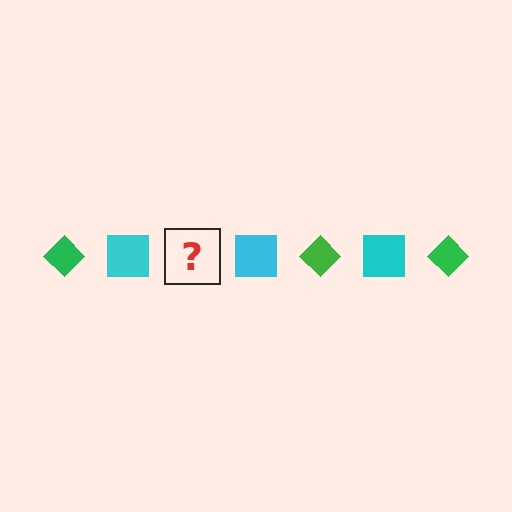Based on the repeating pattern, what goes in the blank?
The blank should be a green diamond.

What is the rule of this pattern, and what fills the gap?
The rule is that the pattern alternates between green diamond and cyan square. The gap should be filled with a green diamond.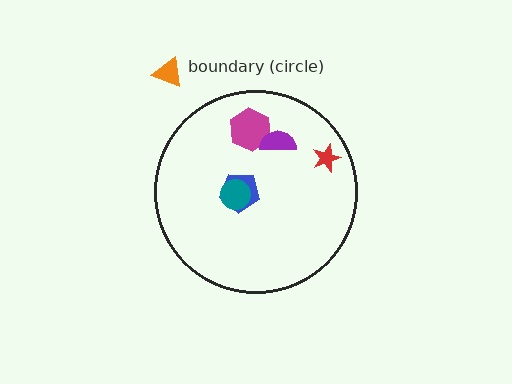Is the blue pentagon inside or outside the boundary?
Inside.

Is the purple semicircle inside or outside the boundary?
Inside.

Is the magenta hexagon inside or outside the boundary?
Inside.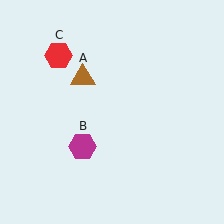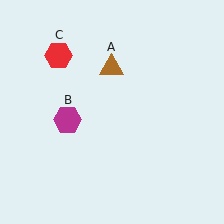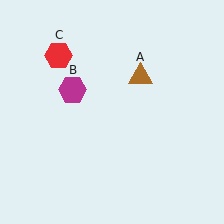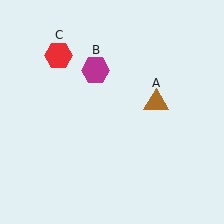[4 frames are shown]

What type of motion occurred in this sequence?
The brown triangle (object A), magenta hexagon (object B) rotated clockwise around the center of the scene.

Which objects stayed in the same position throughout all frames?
Red hexagon (object C) remained stationary.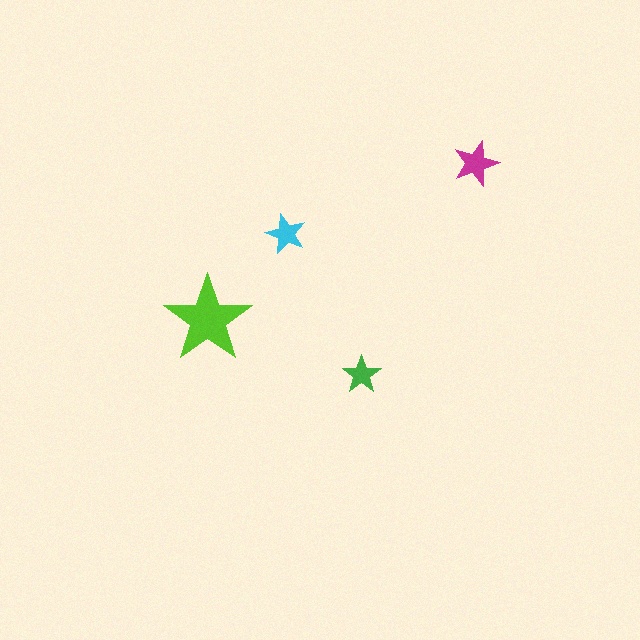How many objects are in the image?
There are 4 objects in the image.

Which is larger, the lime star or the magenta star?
The lime one.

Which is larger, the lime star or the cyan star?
The lime one.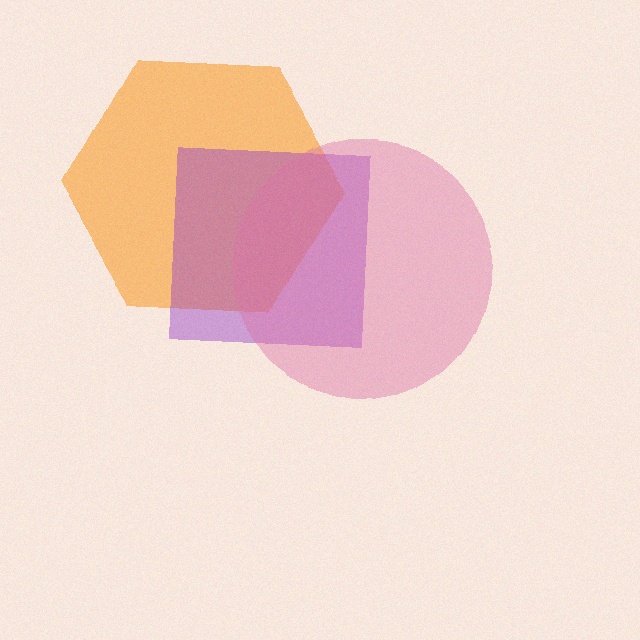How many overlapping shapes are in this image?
There are 3 overlapping shapes in the image.